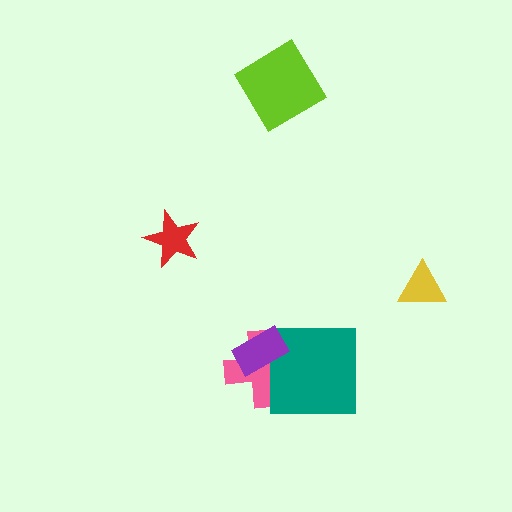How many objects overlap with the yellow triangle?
0 objects overlap with the yellow triangle.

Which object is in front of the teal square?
The purple rectangle is in front of the teal square.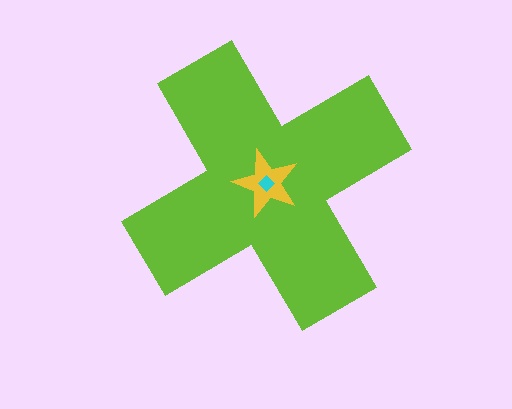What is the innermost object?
The cyan diamond.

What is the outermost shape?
The lime cross.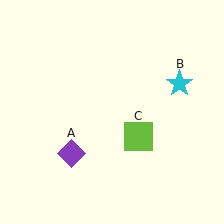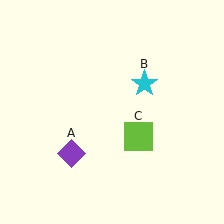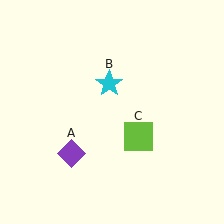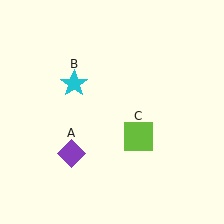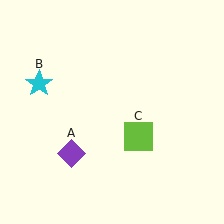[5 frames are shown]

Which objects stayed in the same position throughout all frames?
Purple diamond (object A) and lime square (object C) remained stationary.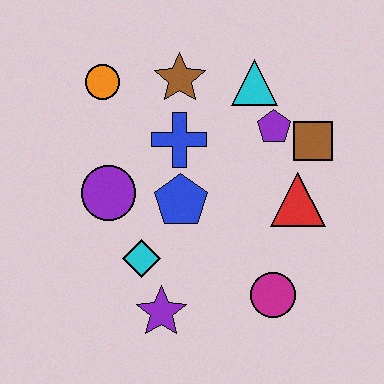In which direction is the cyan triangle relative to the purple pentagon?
The cyan triangle is above the purple pentagon.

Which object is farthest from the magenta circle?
The orange circle is farthest from the magenta circle.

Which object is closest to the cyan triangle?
The purple pentagon is closest to the cyan triangle.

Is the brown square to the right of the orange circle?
Yes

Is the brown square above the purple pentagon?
No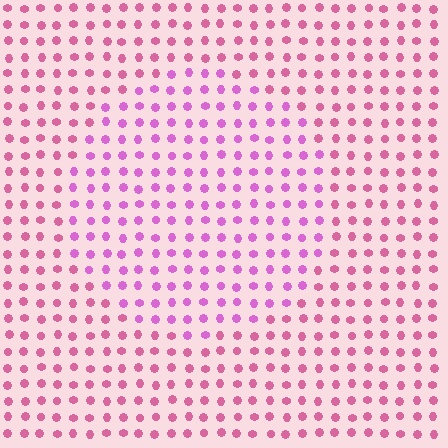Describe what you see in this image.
The image is filled with small pink elements in a uniform arrangement. A circle-shaped region is visible where the elements are tinted to a slightly different hue, forming a subtle color boundary.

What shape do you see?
I see a circle.